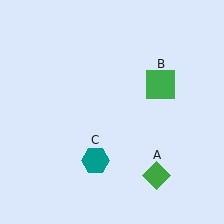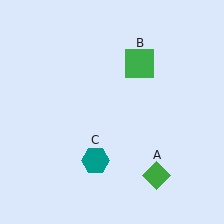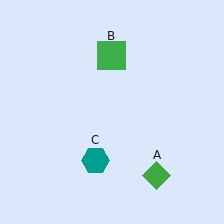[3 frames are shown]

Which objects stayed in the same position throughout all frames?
Green diamond (object A) and teal hexagon (object C) remained stationary.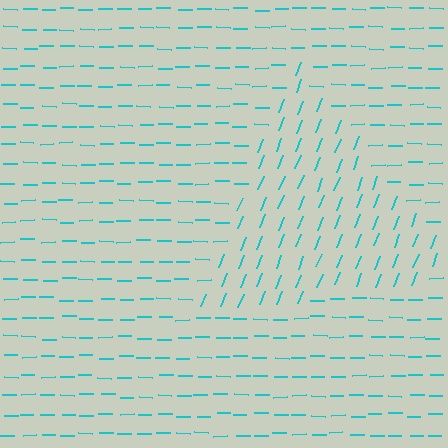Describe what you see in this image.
The image is filled with small cyan line segments. A triangle region in the image has lines oriented differently from the surrounding lines, creating a visible texture boundary.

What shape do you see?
I see a triangle.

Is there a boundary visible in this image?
Yes, there is a texture boundary formed by a change in line orientation.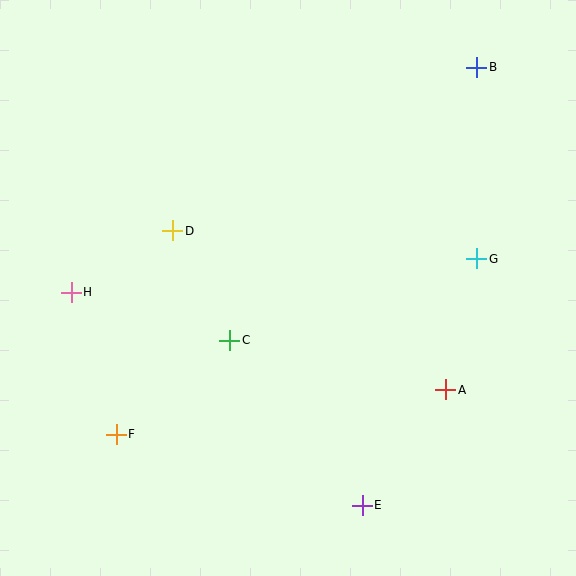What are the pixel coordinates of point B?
Point B is at (477, 67).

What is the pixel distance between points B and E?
The distance between B and E is 452 pixels.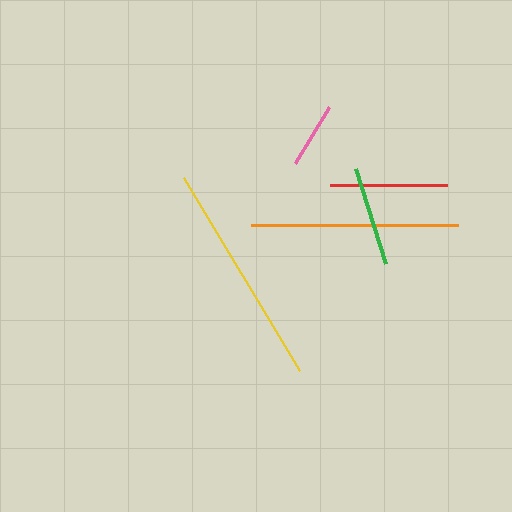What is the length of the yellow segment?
The yellow segment is approximately 225 pixels long.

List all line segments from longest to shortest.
From longest to shortest: yellow, orange, red, green, pink.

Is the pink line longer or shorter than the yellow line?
The yellow line is longer than the pink line.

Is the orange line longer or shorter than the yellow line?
The yellow line is longer than the orange line.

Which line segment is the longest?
The yellow line is the longest at approximately 225 pixels.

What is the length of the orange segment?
The orange segment is approximately 207 pixels long.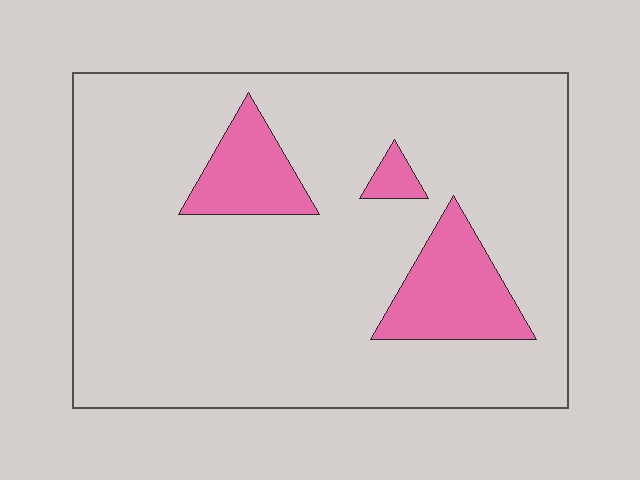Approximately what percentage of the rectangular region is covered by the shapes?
Approximately 15%.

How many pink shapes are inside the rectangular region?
3.